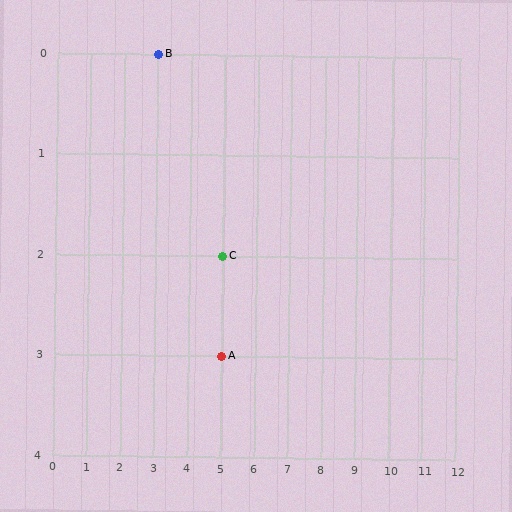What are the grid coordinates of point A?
Point A is at grid coordinates (5, 3).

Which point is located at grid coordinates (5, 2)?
Point C is at (5, 2).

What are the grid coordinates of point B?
Point B is at grid coordinates (3, 0).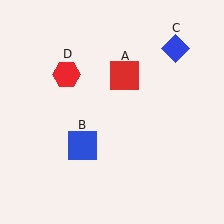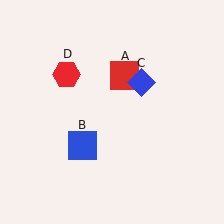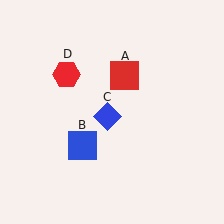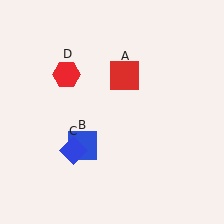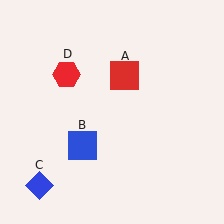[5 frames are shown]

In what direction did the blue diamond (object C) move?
The blue diamond (object C) moved down and to the left.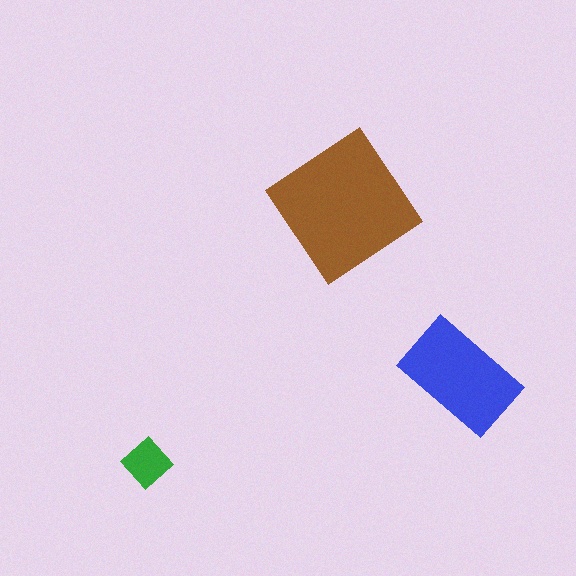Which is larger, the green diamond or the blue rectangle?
The blue rectangle.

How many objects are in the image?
There are 3 objects in the image.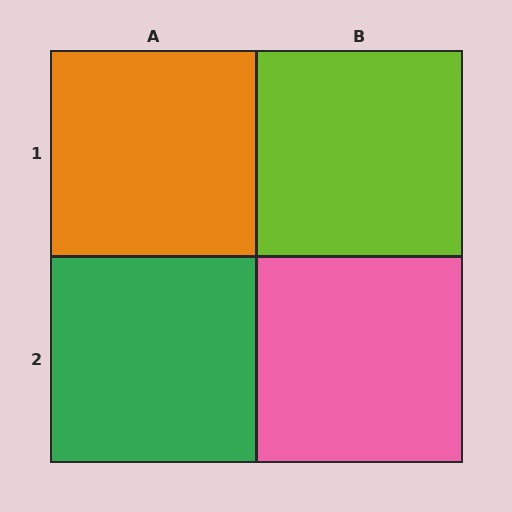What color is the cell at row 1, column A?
Orange.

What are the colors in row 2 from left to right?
Green, pink.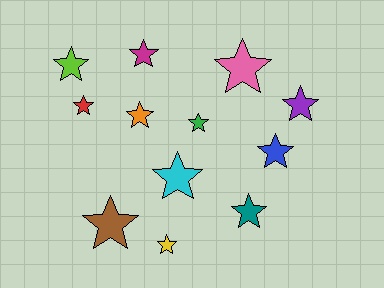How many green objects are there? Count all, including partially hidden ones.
There is 1 green object.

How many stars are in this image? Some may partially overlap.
There are 12 stars.